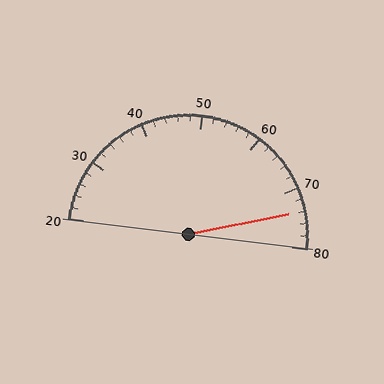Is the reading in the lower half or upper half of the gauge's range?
The reading is in the upper half of the range (20 to 80).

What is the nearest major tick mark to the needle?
The nearest major tick mark is 70.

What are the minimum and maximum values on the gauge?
The gauge ranges from 20 to 80.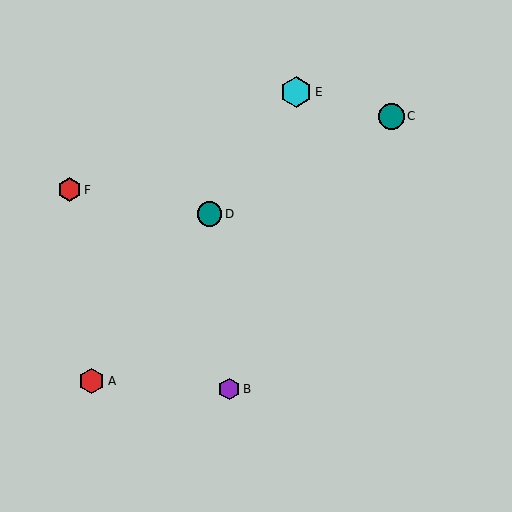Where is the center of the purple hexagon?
The center of the purple hexagon is at (229, 389).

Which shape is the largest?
The cyan hexagon (labeled E) is the largest.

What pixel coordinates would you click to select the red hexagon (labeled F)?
Click at (69, 190) to select the red hexagon F.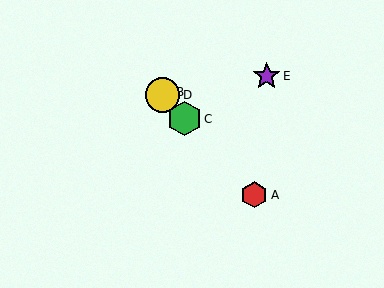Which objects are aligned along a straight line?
Objects A, B, C, D are aligned along a straight line.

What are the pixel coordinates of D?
Object D is at (163, 95).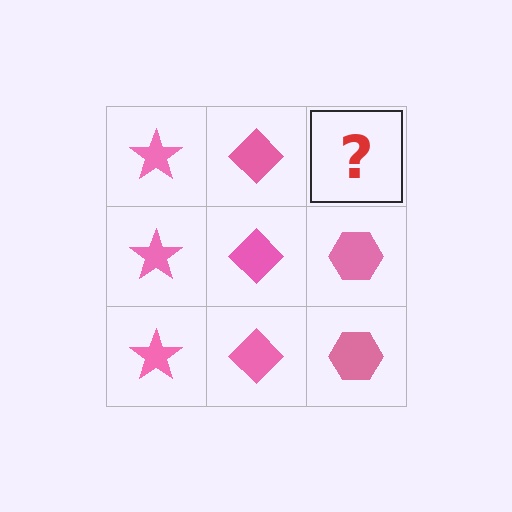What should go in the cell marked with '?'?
The missing cell should contain a pink hexagon.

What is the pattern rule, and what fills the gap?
The rule is that each column has a consistent shape. The gap should be filled with a pink hexagon.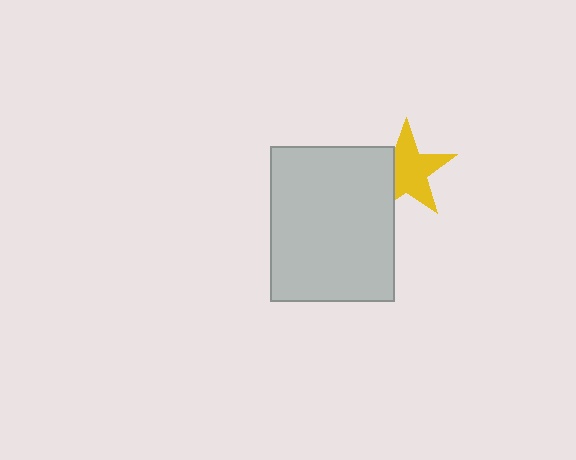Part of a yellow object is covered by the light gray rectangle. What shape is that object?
It is a star.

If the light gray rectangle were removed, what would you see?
You would see the complete yellow star.